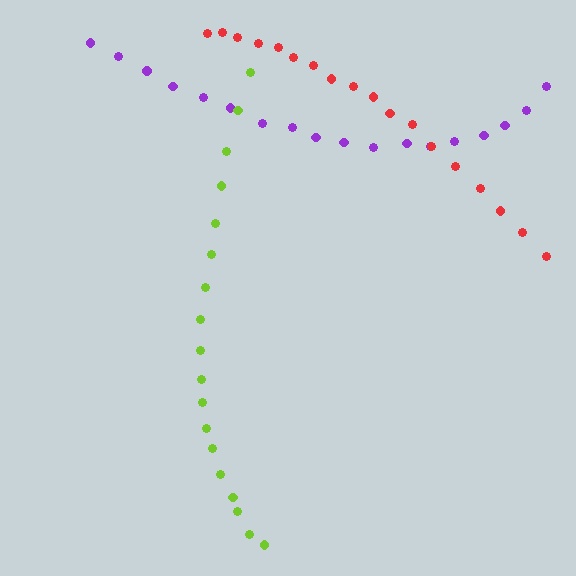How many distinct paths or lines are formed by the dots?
There are 3 distinct paths.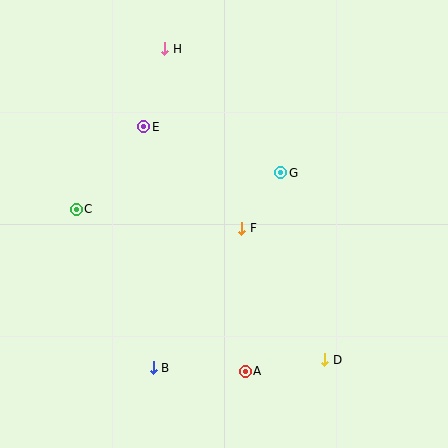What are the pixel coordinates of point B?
Point B is at (153, 368).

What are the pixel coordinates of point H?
Point H is at (165, 49).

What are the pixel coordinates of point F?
Point F is at (242, 228).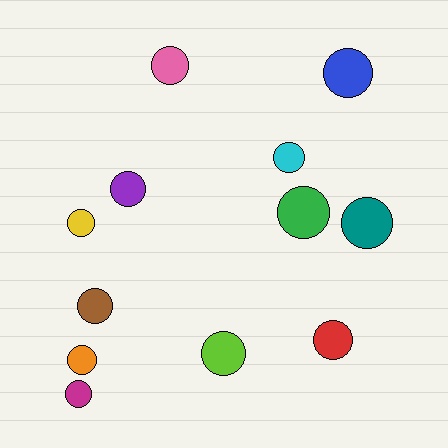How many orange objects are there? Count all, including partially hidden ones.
There is 1 orange object.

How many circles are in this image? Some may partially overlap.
There are 12 circles.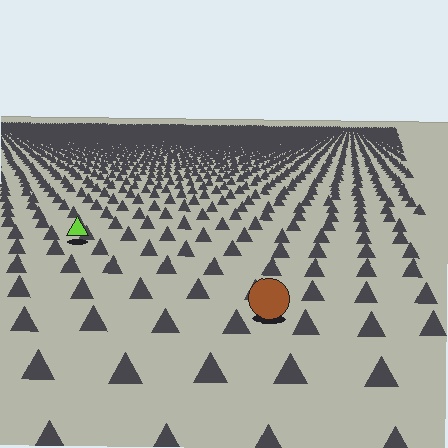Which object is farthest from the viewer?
The lime triangle is farthest from the viewer. It appears smaller and the ground texture around it is denser.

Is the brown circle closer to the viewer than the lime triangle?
Yes. The brown circle is closer — you can tell from the texture gradient: the ground texture is coarser near it.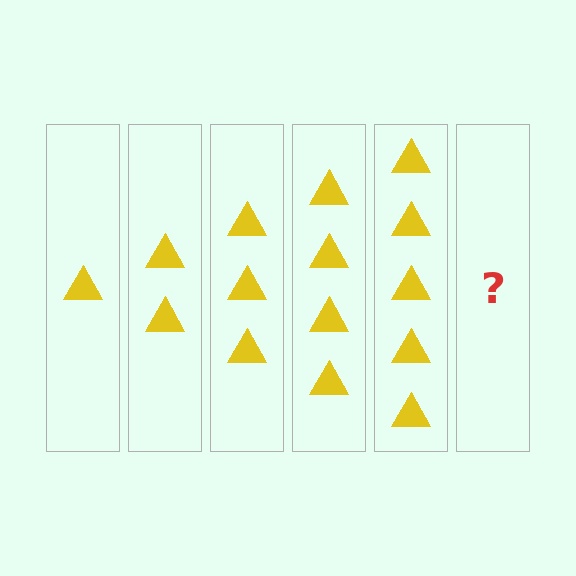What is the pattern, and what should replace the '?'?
The pattern is that each step adds one more triangle. The '?' should be 6 triangles.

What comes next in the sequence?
The next element should be 6 triangles.